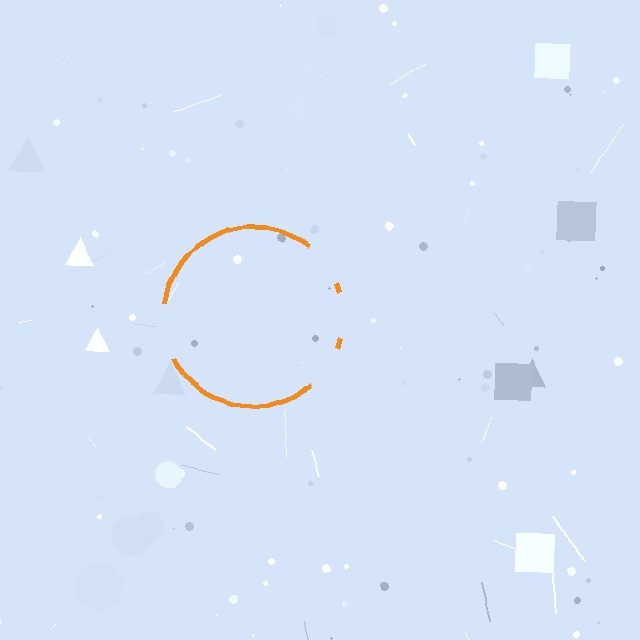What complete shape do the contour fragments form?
The contour fragments form a circle.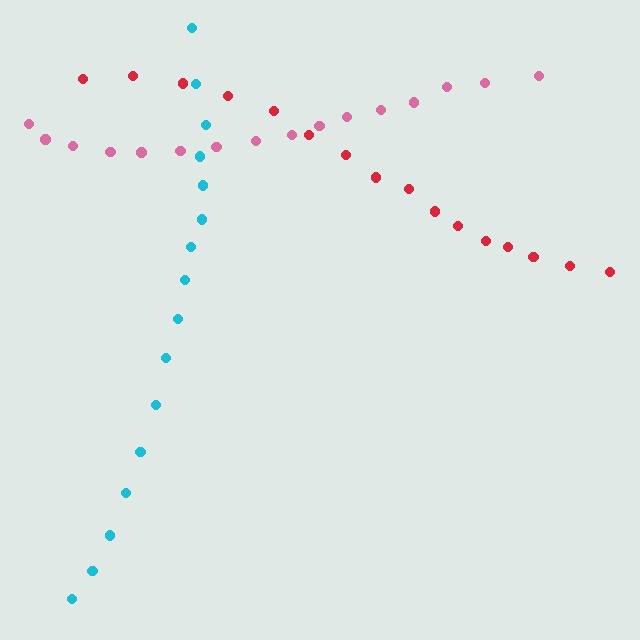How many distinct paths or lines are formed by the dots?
There are 3 distinct paths.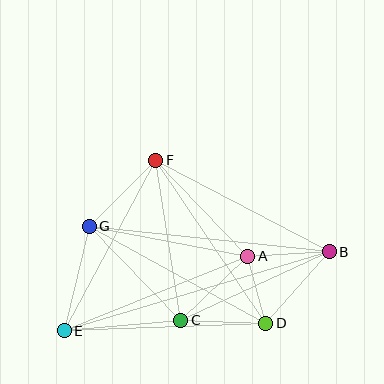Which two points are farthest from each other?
Points B and E are farthest from each other.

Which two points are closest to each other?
Points A and D are closest to each other.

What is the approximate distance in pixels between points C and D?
The distance between C and D is approximately 85 pixels.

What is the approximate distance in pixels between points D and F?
The distance between D and F is approximately 197 pixels.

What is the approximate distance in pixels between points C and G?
The distance between C and G is approximately 131 pixels.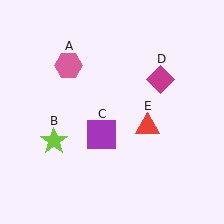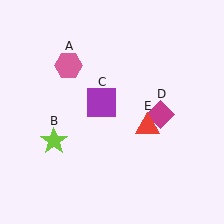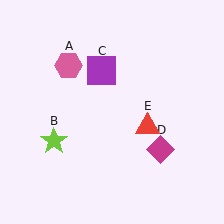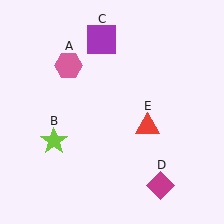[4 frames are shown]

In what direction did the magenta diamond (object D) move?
The magenta diamond (object D) moved down.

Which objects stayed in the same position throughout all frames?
Pink hexagon (object A) and lime star (object B) and red triangle (object E) remained stationary.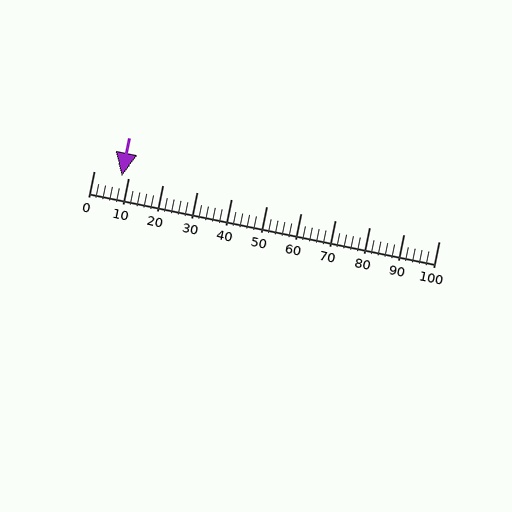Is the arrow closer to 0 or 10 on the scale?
The arrow is closer to 10.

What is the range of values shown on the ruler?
The ruler shows values from 0 to 100.